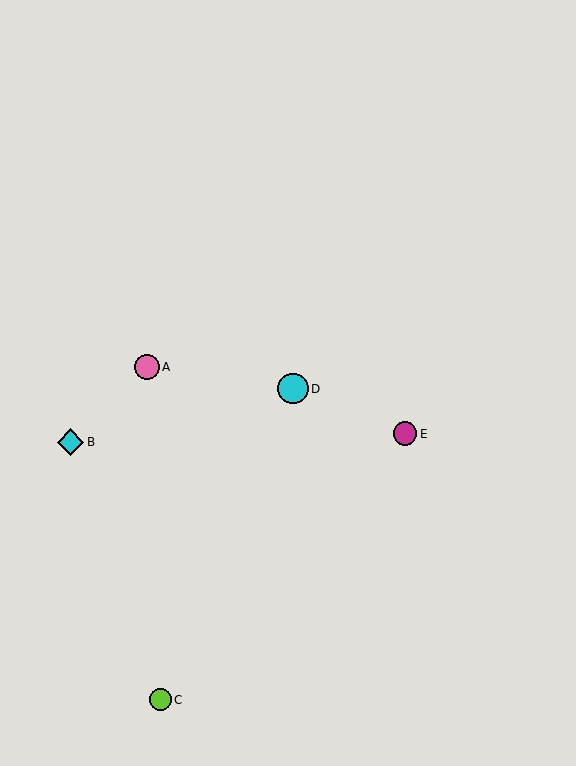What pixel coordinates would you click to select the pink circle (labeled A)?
Click at (147, 367) to select the pink circle A.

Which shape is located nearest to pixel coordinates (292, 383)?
The cyan circle (labeled D) at (293, 389) is nearest to that location.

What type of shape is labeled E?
Shape E is a magenta circle.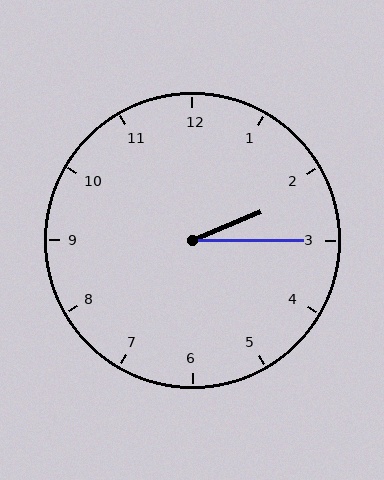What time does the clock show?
2:15.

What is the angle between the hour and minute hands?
Approximately 22 degrees.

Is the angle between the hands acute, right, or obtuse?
It is acute.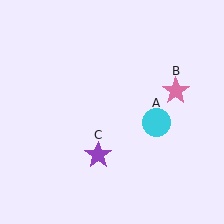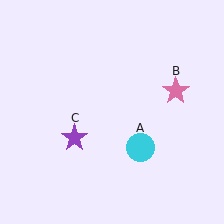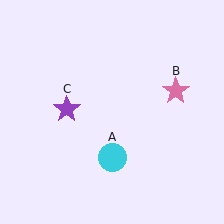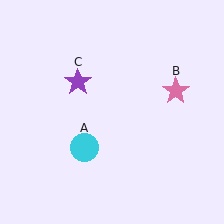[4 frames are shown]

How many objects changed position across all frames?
2 objects changed position: cyan circle (object A), purple star (object C).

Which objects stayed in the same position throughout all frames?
Pink star (object B) remained stationary.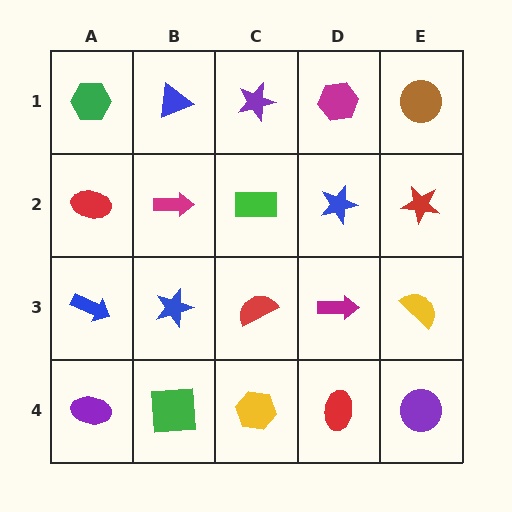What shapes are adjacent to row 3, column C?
A green rectangle (row 2, column C), a yellow hexagon (row 4, column C), a blue star (row 3, column B), a magenta arrow (row 3, column D).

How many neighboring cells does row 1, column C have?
3.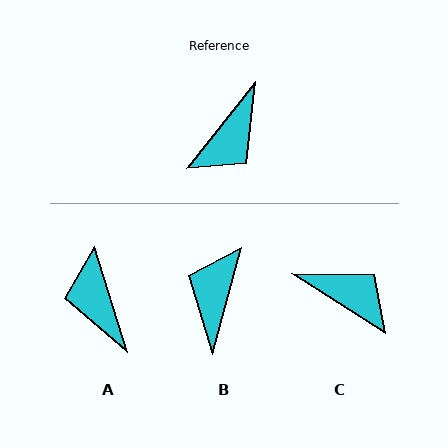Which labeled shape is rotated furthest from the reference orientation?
B, about 156 degrees away.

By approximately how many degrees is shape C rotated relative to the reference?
Approximately 96 degrees counter-clockwise.